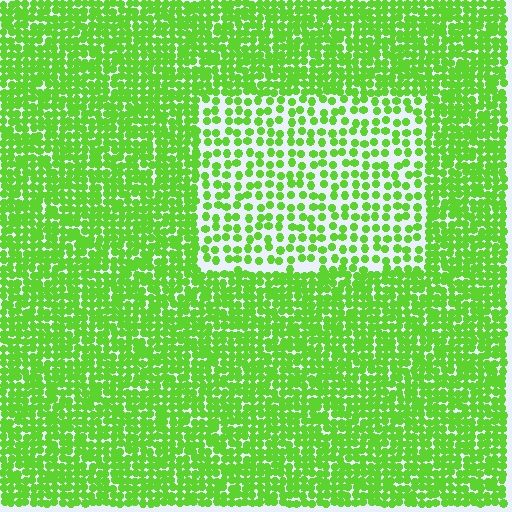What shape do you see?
I see a rectangle.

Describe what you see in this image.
The image contains small lime elements arranged at two different densities. A rectangle-shaped region is visible where the elements are less densely packed than the surrounding area.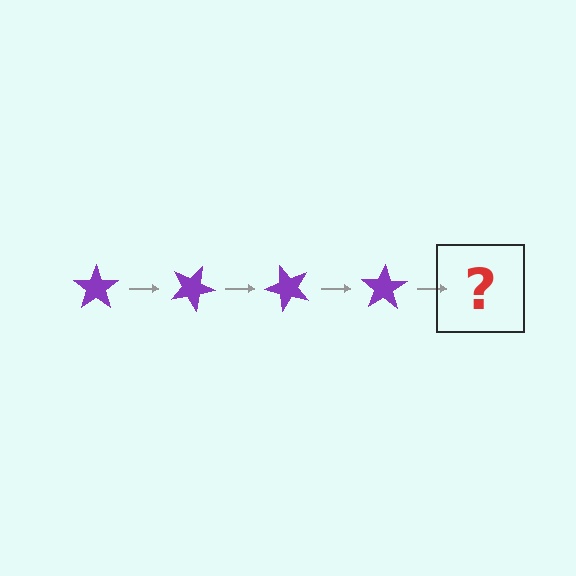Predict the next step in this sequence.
The next step is a purple star rotated 100 degrees.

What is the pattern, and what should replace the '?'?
The pattern is that the star rotates 25 degrees each step. The '?' should be a purple star rotated 100 degrees.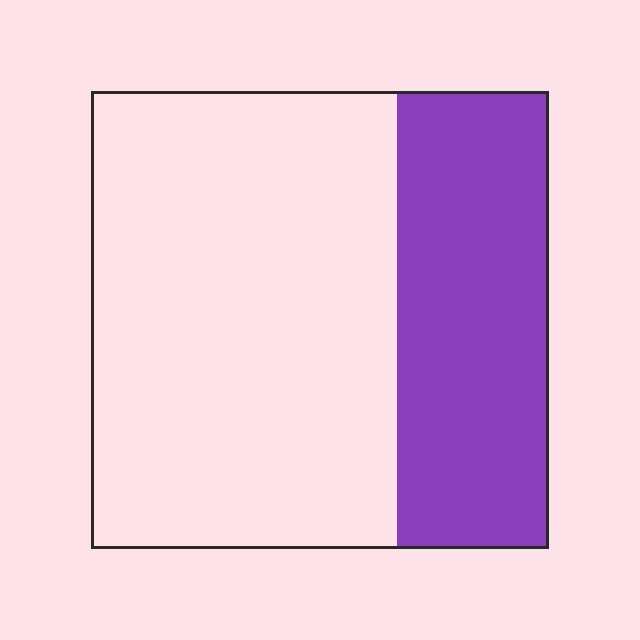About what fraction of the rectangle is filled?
About one third (1/3).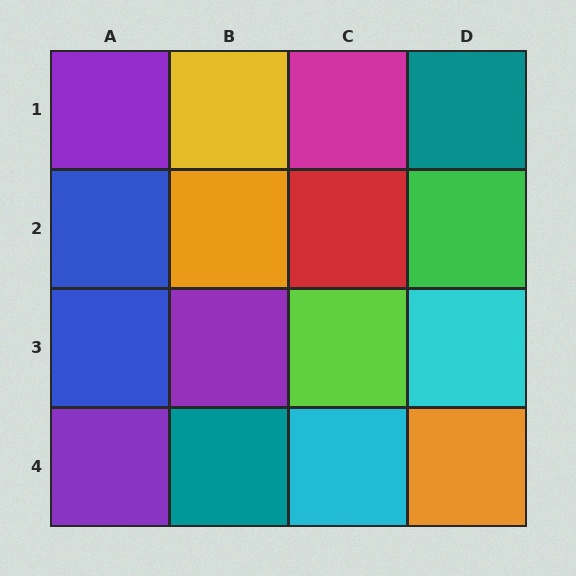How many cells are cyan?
2 cells are cyan.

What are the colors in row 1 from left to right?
Purple, yellow, magenta, teal.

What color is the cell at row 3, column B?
Purple.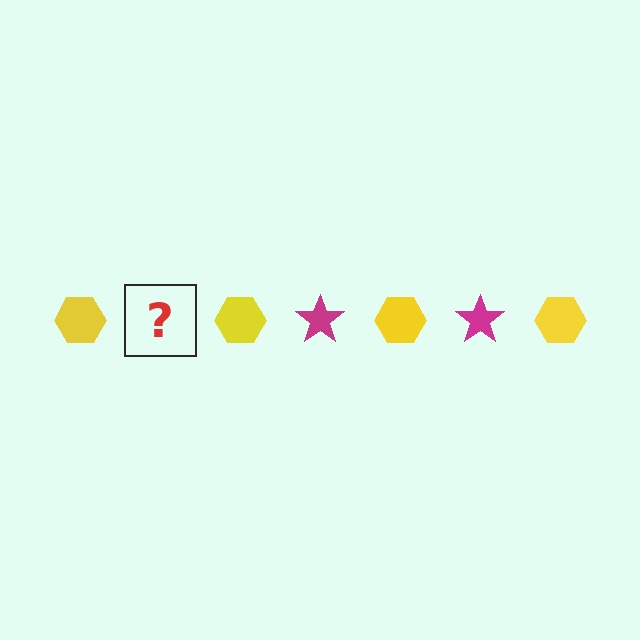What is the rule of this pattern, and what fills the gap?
The rule is that the pattern alternates between yellow hexagon and magenta star. The gap should be filled with a magenta star.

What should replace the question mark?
The question mark should be replaced with a magenta star.